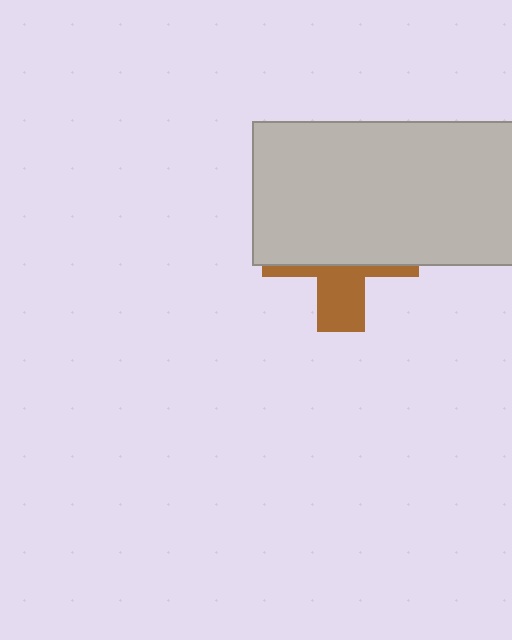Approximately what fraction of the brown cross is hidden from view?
Roughly 65% of the brown cross is hidden behind the light gray rectangle.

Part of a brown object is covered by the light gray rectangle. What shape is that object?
It is a cross.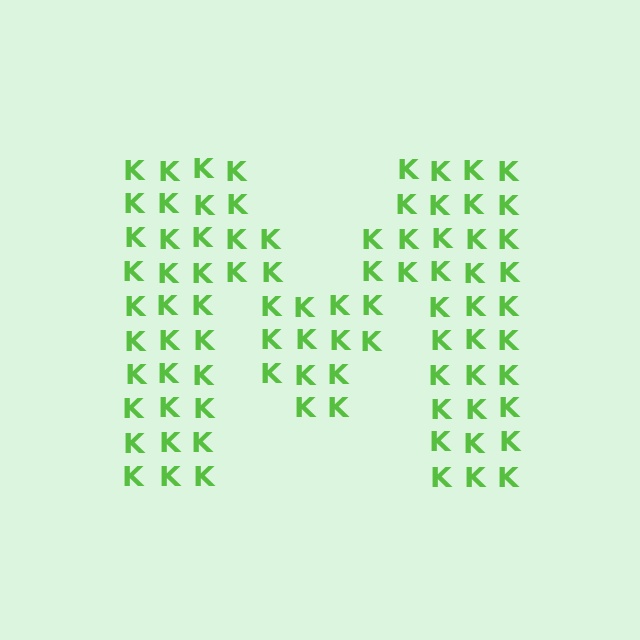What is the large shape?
The large shape is the letter M.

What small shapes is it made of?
It is made of small letter K's.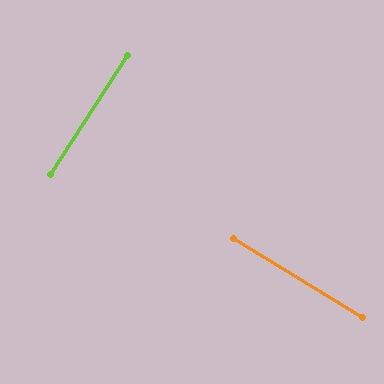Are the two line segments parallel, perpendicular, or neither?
Perpendicular — they meet at approximately 89°.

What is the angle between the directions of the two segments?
Approximately 89 degrees.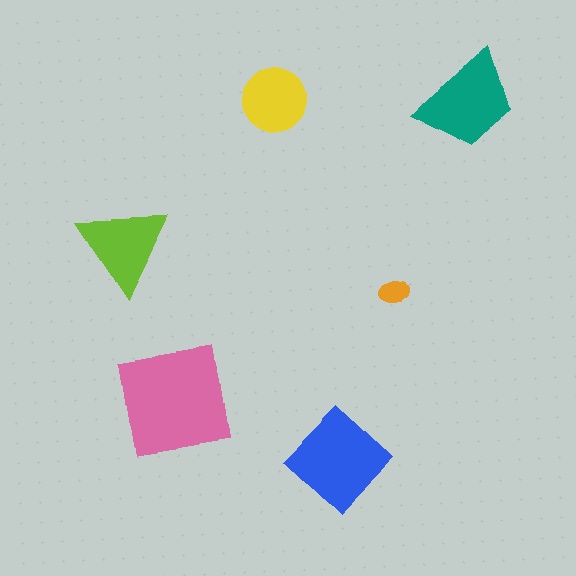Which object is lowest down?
The blue diamond is bottommost.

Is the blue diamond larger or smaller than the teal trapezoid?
Larger.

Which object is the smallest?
The orange ellipse.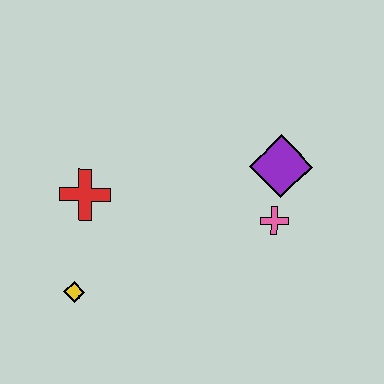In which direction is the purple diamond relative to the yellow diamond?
The purple diamond is to the right of the yellow diamond.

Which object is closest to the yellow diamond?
The red cross is closest to the yellow diamond.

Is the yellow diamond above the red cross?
No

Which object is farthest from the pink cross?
The yellow diamond is farthest from the pink cross.